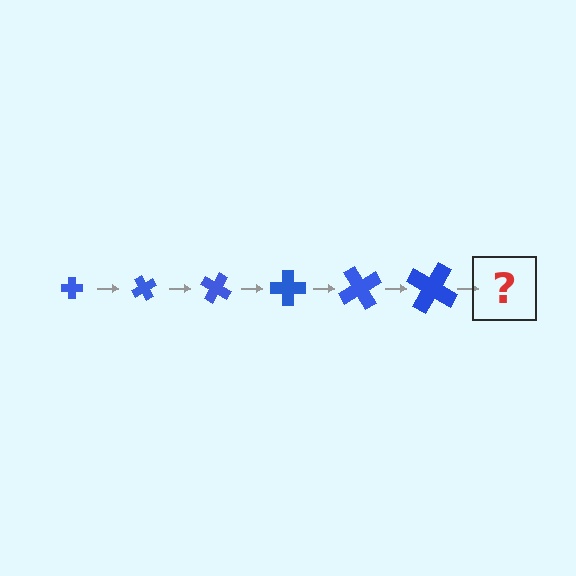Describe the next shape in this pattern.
It should be a cross, larger than the previous one and rotated 360 degrees from the start.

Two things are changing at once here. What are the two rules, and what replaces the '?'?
The two rules are that the cross grows larger each step and it rotates 60 degrees each step. The '?' should be a cross, larger than the previous one and rotated 360 degrees from the start.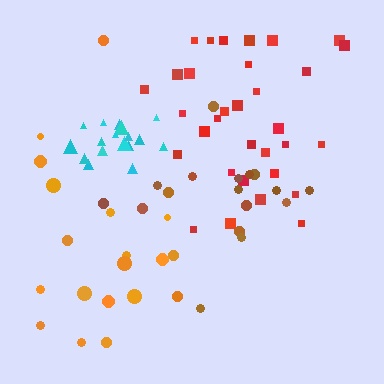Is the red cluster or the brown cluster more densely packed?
Red.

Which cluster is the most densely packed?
Cyan.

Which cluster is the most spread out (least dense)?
Orange.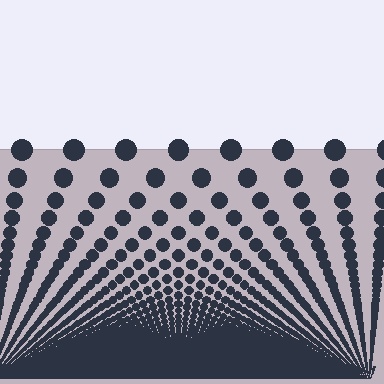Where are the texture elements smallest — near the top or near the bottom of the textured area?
Near the bottom.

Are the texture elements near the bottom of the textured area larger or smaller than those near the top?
Smaller. The gradient is inverted — elements near the bottom are smaller and denser.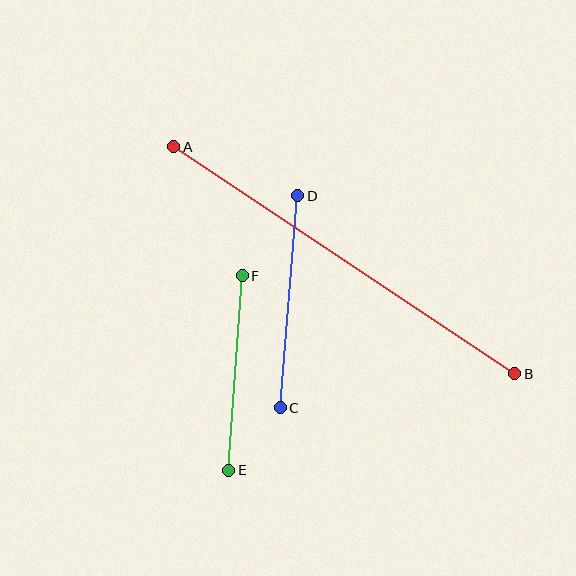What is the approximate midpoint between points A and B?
The midpoint is at approximately (344, 260) pixels.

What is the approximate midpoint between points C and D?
The midpoint is at approximately (289, 302) pixels.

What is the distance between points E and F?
The distance is approximately 195 pixels.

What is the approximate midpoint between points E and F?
The midpoint is at approximately (235, 373) pixels.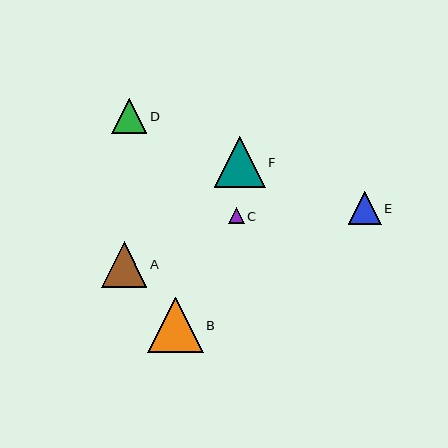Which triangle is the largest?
Triangle B is the largest with a size of approximately 55 pixels.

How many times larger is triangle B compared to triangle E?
Triangle B is approximately 1.7 times the size of triangle E.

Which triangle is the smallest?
Triangle C is the smallest with a size of approximately 16 pixels.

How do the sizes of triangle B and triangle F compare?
Triangle B and triangle F are approximately the same size.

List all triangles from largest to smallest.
From largest to smallest: B, F, A, D, E, C.